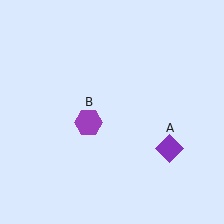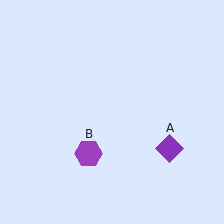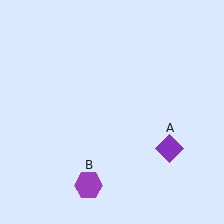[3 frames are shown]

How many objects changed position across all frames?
1 object changed position: purple hexagon (object B).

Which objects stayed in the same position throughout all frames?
Purple diamond (object A) remained stationary.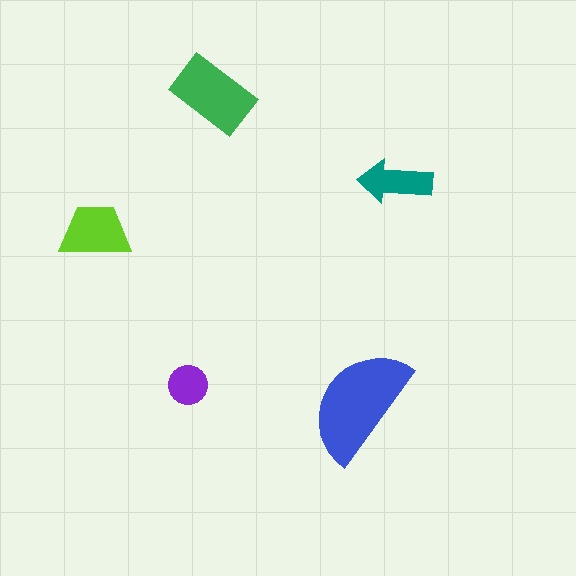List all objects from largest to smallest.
The blue semicircle, the green rectangle, the lime trapezoid, the teal arrow, the purple circle.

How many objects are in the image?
There are 5 objects in the image.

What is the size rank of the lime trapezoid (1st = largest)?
3rd.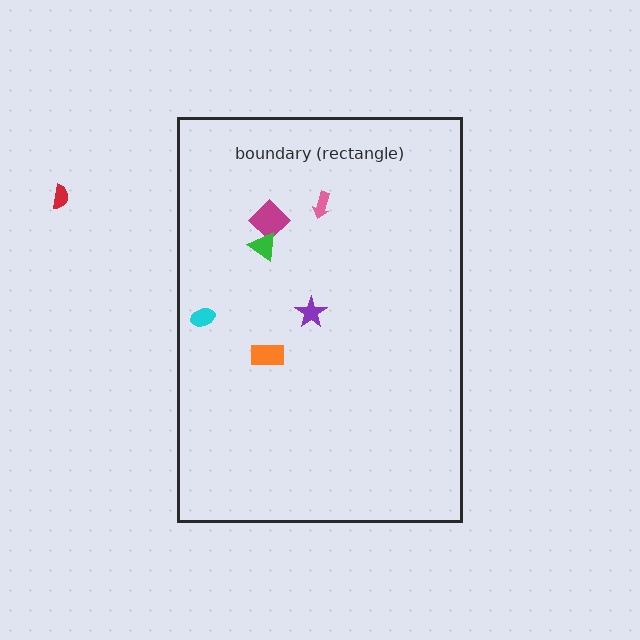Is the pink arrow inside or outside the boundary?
Inside.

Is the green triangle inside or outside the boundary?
Inside.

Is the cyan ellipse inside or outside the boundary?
Inside.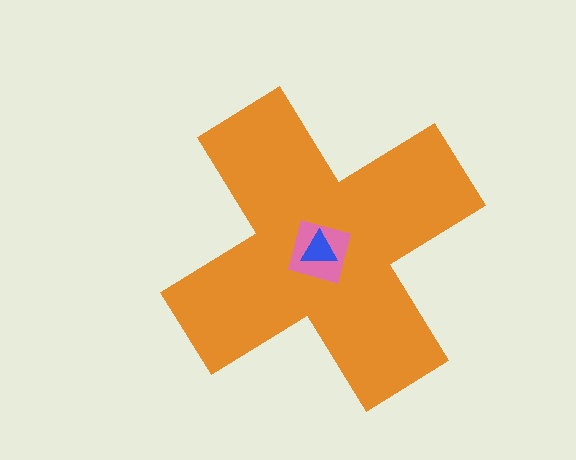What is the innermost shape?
The blue triangle.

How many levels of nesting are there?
3.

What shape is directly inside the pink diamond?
The blue triangle.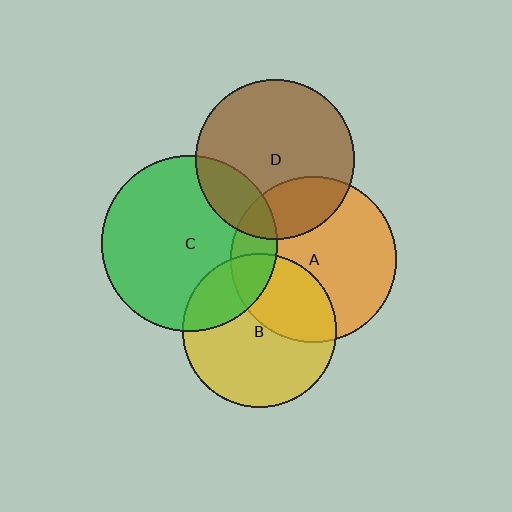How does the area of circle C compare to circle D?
Approximately 1.2 times.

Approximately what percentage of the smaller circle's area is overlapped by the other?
Approximately 35%.